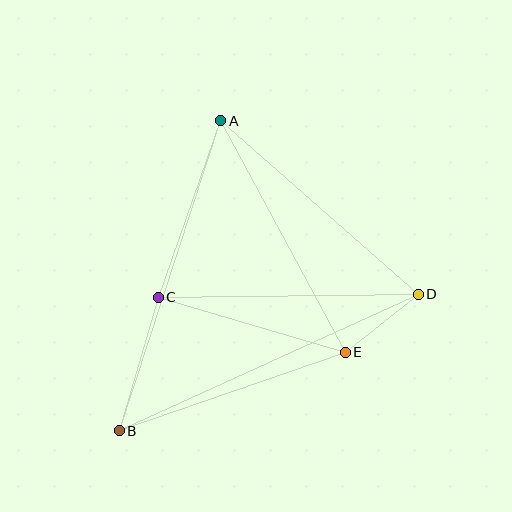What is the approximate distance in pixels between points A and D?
The distance between A and D is approximately 263 pixels.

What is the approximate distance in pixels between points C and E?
The distance between C and E is approximately 195 pixels.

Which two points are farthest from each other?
Points B and D are farthest from each other.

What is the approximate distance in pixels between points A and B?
The distance between A and B is approximately 326 pixels.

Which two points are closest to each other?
Points D and E are closest to each other.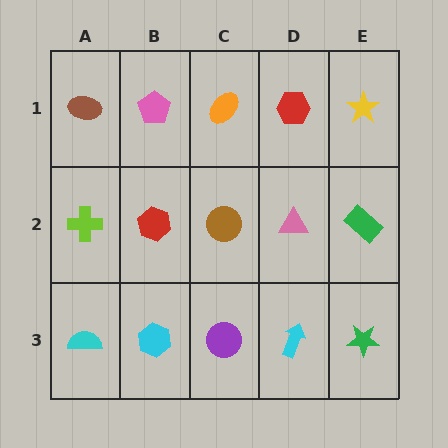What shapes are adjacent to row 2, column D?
A red hexagon (row 1, column D), a cyan arrow (row 3, column D), a brown circle (row 2, column C), a green rectangle (row 2, column E).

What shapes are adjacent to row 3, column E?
A green rectangle (row 2, column E), a cyan arrow (row 3, column D).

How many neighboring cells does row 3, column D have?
3.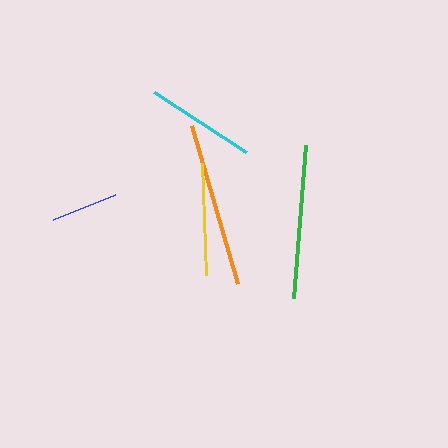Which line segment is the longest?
The orange line is the longest at approximately 164 pixels.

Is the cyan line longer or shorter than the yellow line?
The yellow line is longer than the cyan line.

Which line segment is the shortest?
The blue line is the shortest at approximately 67 pixels.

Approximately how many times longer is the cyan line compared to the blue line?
The cyan line is approximately 1.6 times the length of the blue line.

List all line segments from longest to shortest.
From longest to shortest: orange, green, yellow, cyan, blue.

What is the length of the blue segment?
The blue segment is approximately 67 pixels long.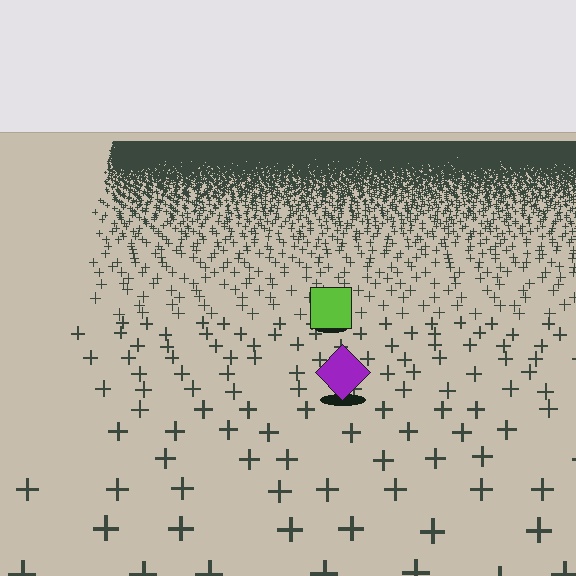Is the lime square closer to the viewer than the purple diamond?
No. The purple diamond is closer — you can tell from the texture gradient: the ground texture is coarser near it.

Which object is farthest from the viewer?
The lime square is farthest from the viewer. It appears smaller and the ground texture around it is denser.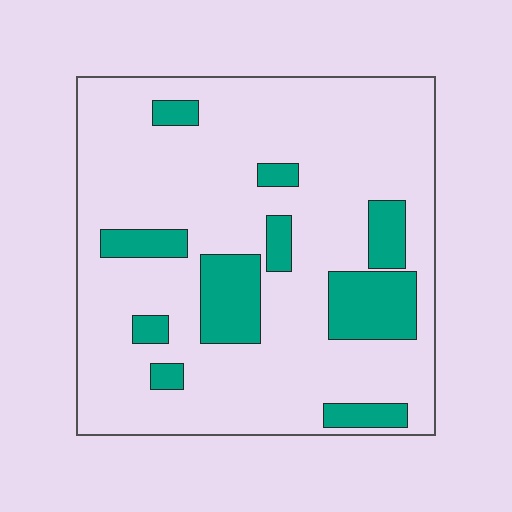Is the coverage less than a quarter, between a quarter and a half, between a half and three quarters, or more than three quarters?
Less than a quarter.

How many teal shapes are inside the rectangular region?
10.